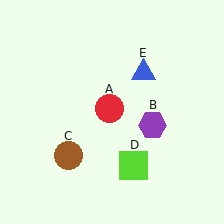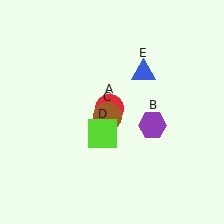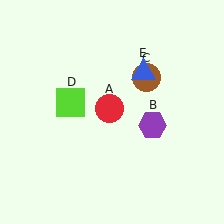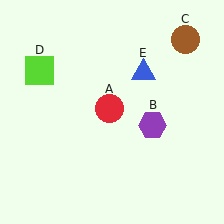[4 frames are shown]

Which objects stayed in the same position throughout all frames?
Red circle (object A) and purple hexagon (object B) and blue triangle (object E) remained stationary.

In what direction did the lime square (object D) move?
The lime square (object D) moved up and to the left.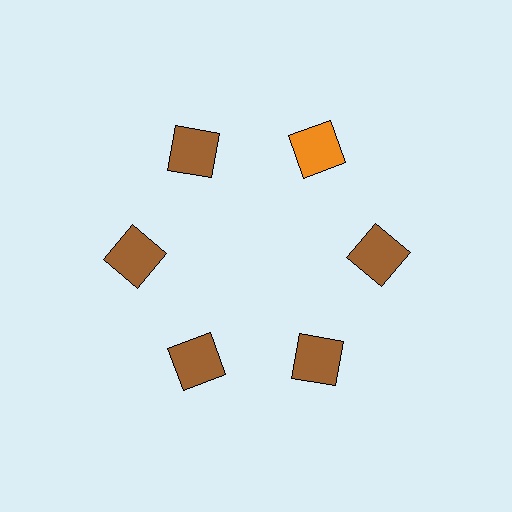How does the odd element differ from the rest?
It has a different color: orange instead of brown.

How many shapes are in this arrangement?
There are 6 shapes arranged in a ring pattern.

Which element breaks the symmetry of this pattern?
The orange square at roughly the 1 o'clock position breaks the symmetry. All other shapes are brown squares.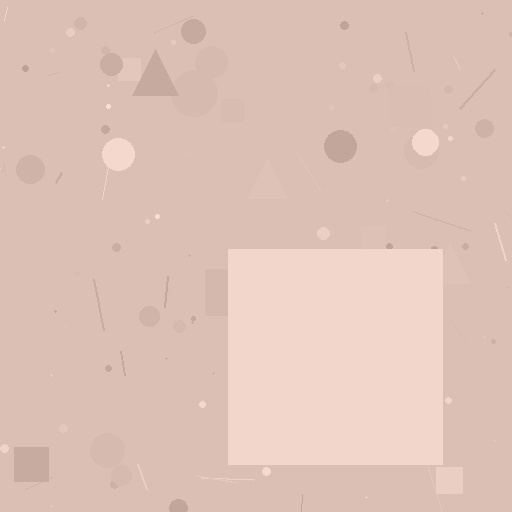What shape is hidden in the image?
A square is hidden in the image.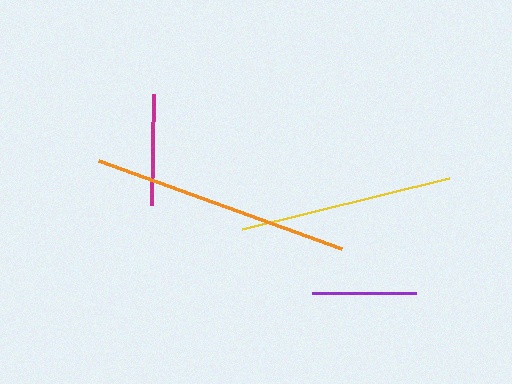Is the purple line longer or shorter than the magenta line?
The magenta line is longer than the purple line.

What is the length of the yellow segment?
The yellow segment is approximately 213 pixels long.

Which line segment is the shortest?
The purple line is the shortest at approximately 104 pixels.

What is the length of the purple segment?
The purple segment is approximately 104 pixels long.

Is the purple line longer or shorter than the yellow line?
The yellow line is longer than the purple line.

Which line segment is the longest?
The orange line is the longest at approximately 258 pixels.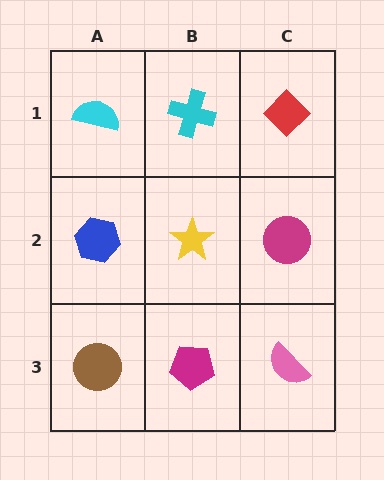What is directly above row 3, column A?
A blue hexagon.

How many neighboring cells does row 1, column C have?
2.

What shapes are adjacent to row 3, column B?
A yellow star (row 2, column B), a brown circle (row 3, column A), a pink semicircle (row 3, column C).